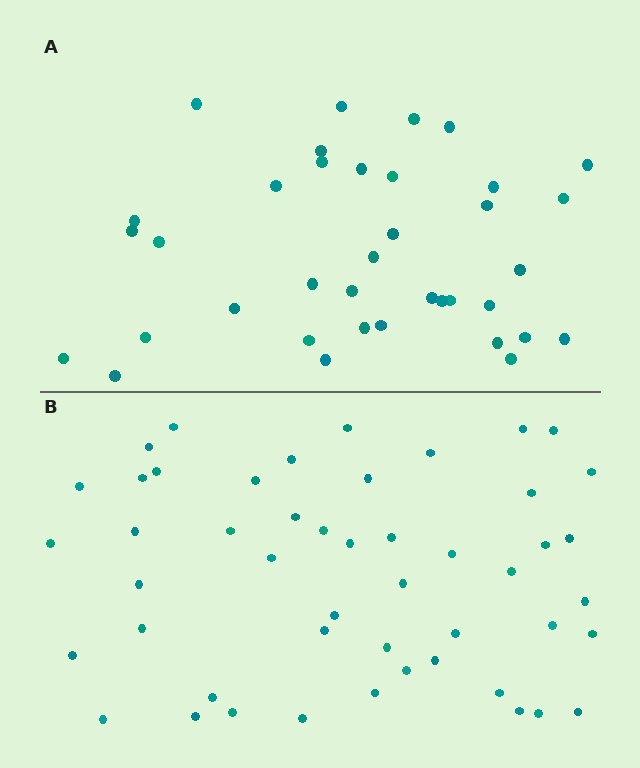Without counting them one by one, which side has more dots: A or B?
Region B (the bottom region) has more dots.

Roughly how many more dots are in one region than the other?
Region B has roughly 12 or so more dots than region A.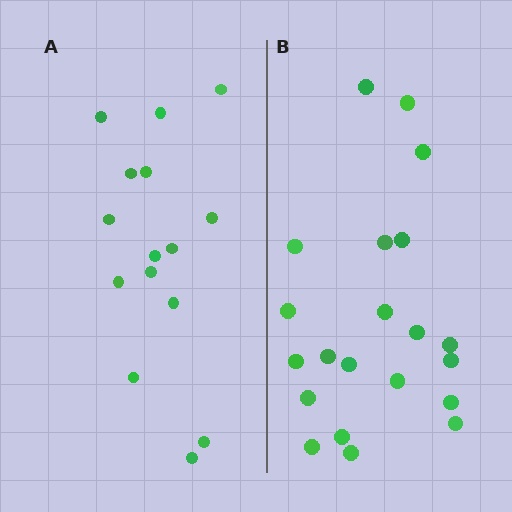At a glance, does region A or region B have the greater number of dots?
Region B (the right region) has more dots.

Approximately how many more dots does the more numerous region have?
Region B has about 6 more dots than region A.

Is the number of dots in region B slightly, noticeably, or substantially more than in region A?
Region B has noticeably more, but not dramatically so. The ratio is roughly 1.4 to 1.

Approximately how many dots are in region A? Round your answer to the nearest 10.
About 20 dots. (The exact count is 15, which rounds to 20.)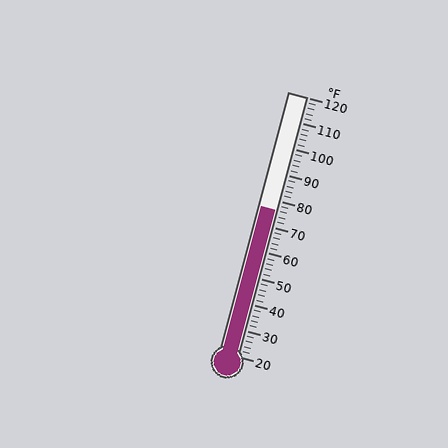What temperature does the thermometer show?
The thermometer shows approximately 76°F.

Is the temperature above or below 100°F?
The temperature is below 100°F.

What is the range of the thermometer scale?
The thermometer scale ranges from 20°F to 120°F.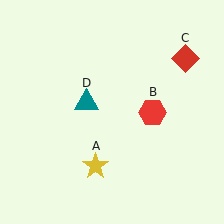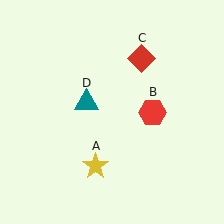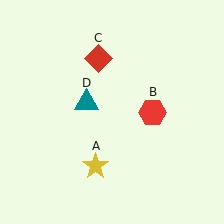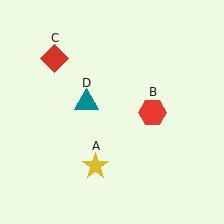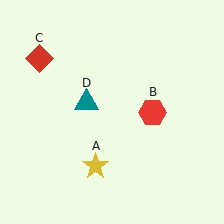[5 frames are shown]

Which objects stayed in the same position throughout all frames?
Yellow star (object A) and red hexagon (object B) and teal triangle (object D) remained stationary.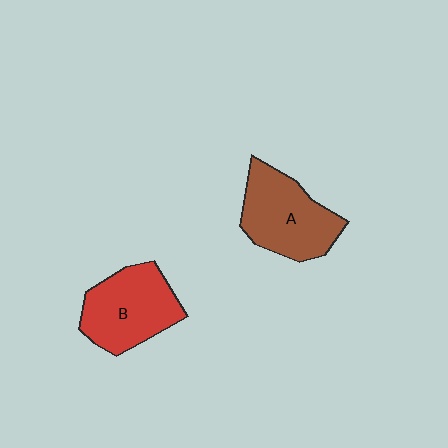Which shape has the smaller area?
Shape B (red).